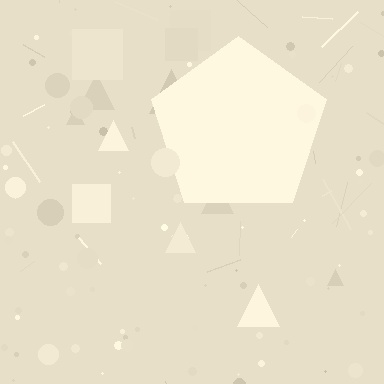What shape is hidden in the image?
A pentagon is hidden in the image.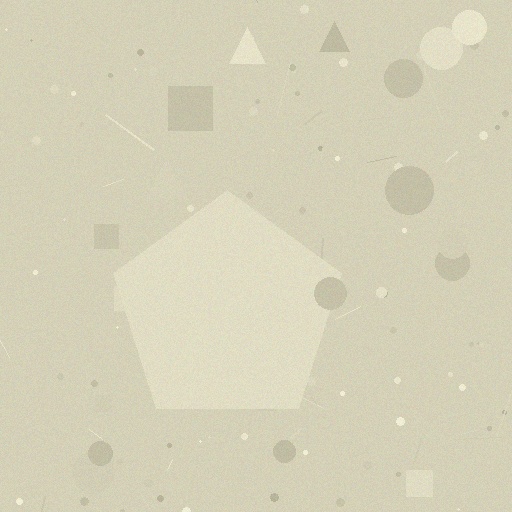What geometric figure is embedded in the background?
A pentagon is embedded in the background.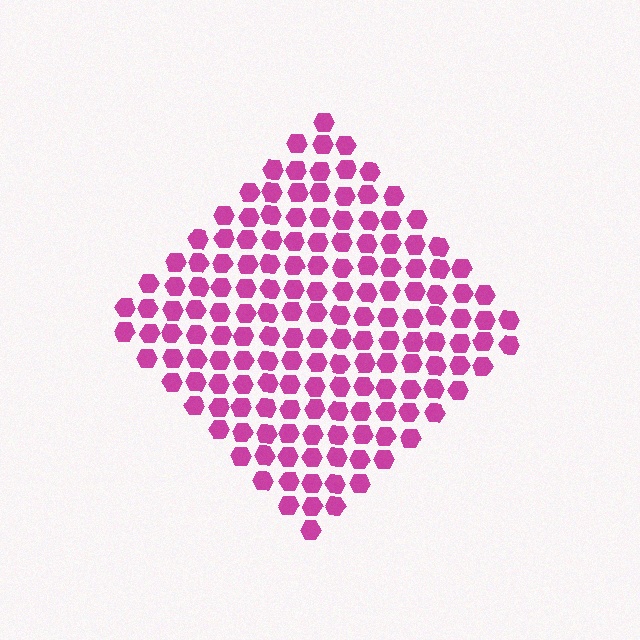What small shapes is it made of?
It is made of small hexagons.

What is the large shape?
The large shape is a diamond.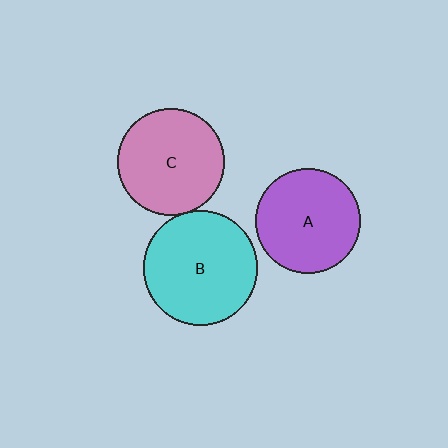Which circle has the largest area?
Circle B (cyan).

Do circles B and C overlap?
Yes.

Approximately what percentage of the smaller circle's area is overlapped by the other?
Approximately 5%.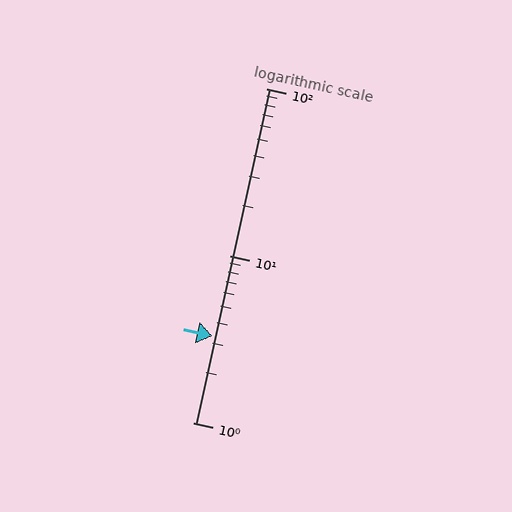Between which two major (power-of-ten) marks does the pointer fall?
The pointer is between 1 and 10.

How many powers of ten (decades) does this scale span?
The scale spans 2 decades, from 1 to 100.